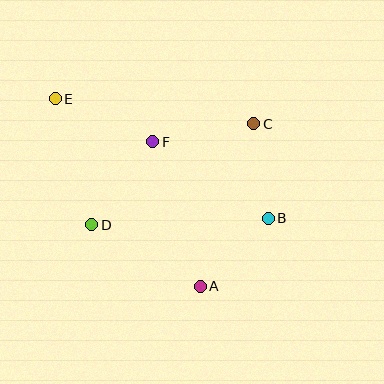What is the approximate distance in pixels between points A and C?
The distance between A and C is approximately 171 pixels.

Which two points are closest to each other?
Points B and C are closest to each other.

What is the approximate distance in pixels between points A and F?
The distance between A and F is approximately 152 pixels.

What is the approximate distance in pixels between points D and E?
The distance between D and E is approximately 131 pixels.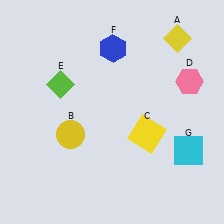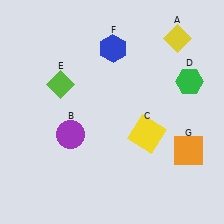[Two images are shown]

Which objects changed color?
B changed from yellow to purple. D changed from pink to green. G changed from cyan to orange.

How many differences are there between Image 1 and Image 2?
There are 3 differences between the two images.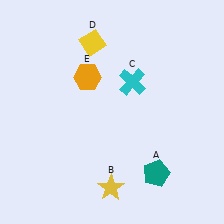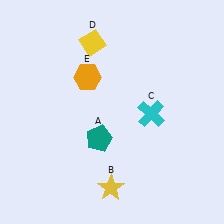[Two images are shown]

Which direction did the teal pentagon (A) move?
The teal pentagon (A) moved left.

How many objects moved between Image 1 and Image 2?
2 objects moved between the two images.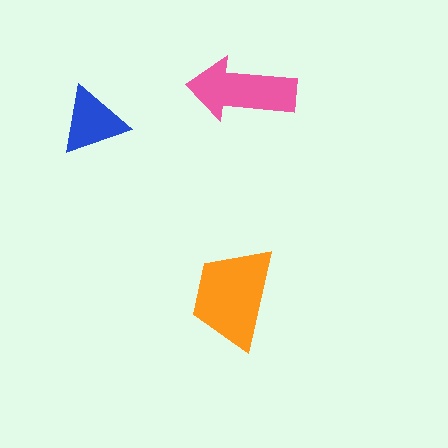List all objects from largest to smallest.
The orange trapezoid, the pink arrow, the blue triangle.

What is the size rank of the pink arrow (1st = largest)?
2nd.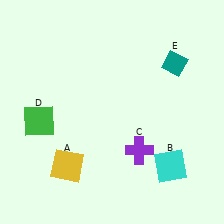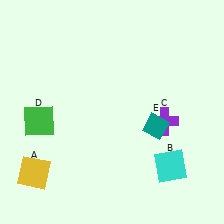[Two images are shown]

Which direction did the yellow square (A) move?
The yellow square (A) moved left.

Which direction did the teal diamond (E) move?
The teal diamond (E) moved down.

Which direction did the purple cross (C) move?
The purple cross (C) moved up.